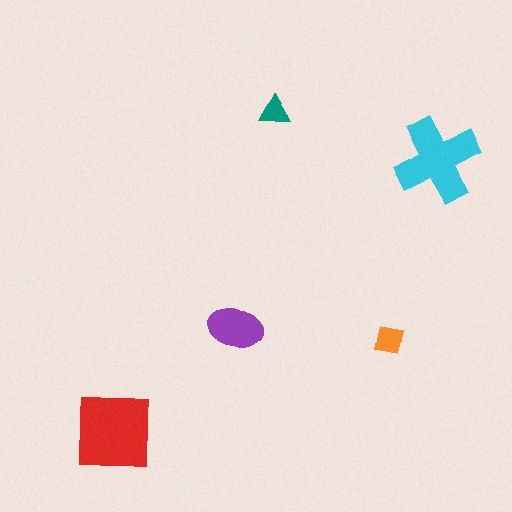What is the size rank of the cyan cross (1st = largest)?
2nd.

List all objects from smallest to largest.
The teal triangle, the orange square, the purple ellipse, the cyan cross, the red square.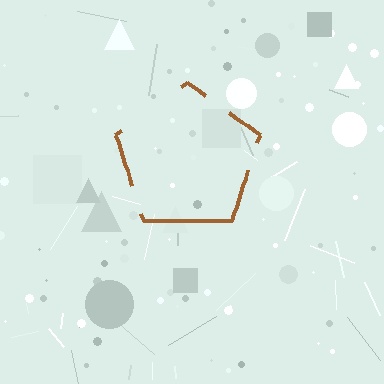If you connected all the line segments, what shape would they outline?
They would outline a pentagon.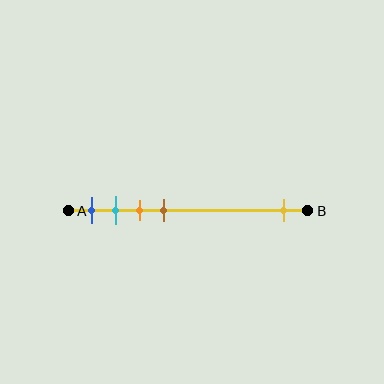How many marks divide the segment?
There are 5 marks dividing the segment.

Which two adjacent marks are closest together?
The cyan and orange marks are the closest adjacent pair.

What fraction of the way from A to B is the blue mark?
The blue mark is approximately 10% (0.1) of the way from A to B.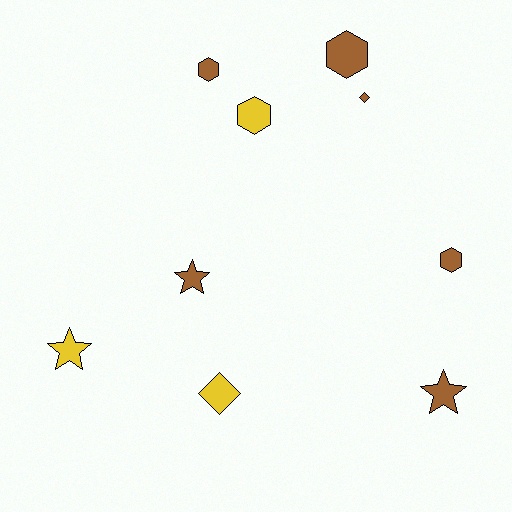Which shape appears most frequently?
Hexagon, with 4 objects.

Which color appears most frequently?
Brown, with 6 objects.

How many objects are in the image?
There are 9 objects.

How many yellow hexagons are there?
There is 1 yellow hexagon.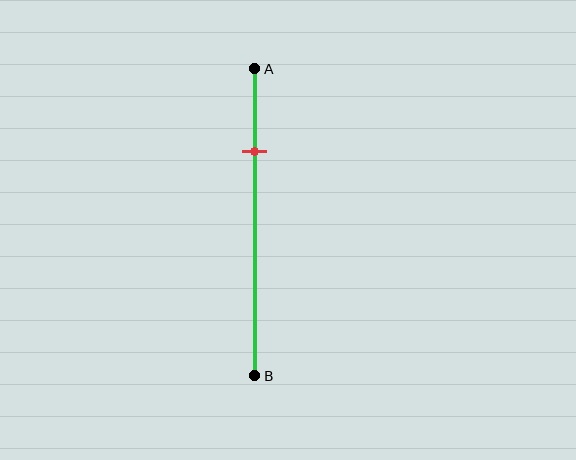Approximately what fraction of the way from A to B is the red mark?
The red mark is approximately 25% of the way from A to B.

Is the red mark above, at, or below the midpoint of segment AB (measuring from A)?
The red mark is above the midpoint of segment AB.